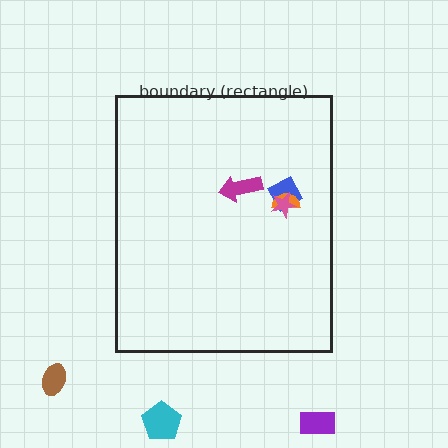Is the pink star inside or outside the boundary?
Inside.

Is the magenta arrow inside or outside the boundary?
Inside.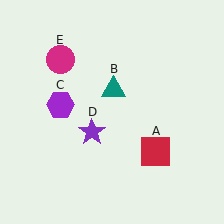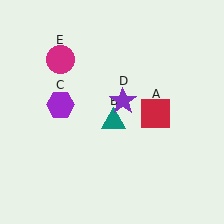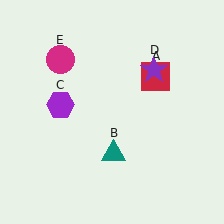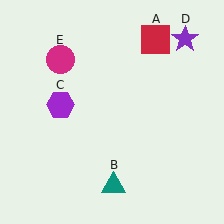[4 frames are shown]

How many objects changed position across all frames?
3 objects changed position: red square (object A), teal triangle (object B), purple star (object D).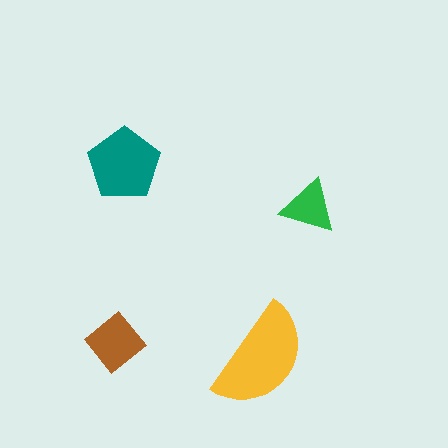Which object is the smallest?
The green triangle.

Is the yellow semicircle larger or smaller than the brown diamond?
Larger.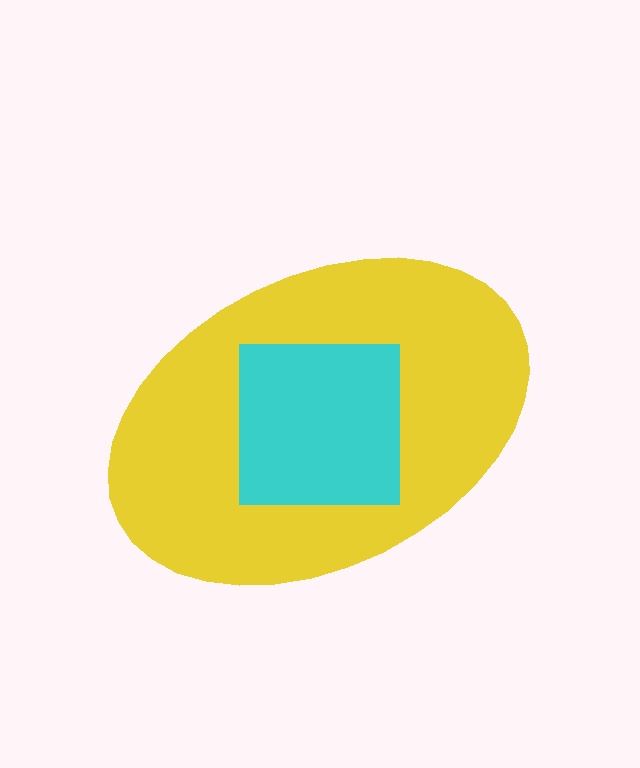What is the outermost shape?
The yellow ellipse.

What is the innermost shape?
The cyan square.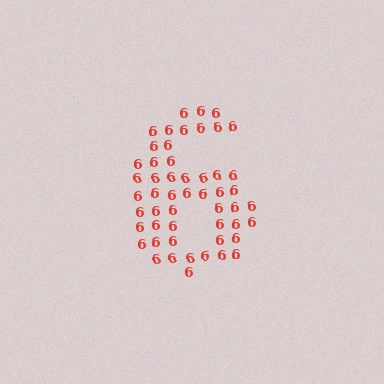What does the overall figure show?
The overall figure shows the digit 6.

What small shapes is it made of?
It is made of small digit 6's.